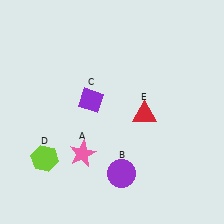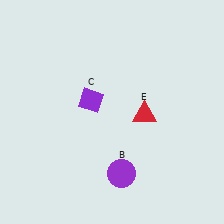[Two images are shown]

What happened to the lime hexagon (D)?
The lime hexagon (D) was removed in Image 2. It was in the bottom-left area of Image 1.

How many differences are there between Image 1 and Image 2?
There are 2 differences between the two images.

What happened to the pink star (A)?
The pink star (A) was removed in Image 2. It was in the bottom-left area of Image 1.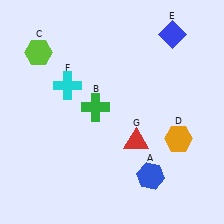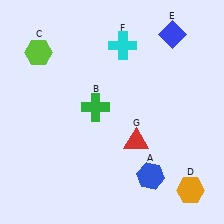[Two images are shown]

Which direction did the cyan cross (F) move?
The cyan cross (F) moved right.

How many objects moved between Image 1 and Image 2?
2 objects moved between the two images.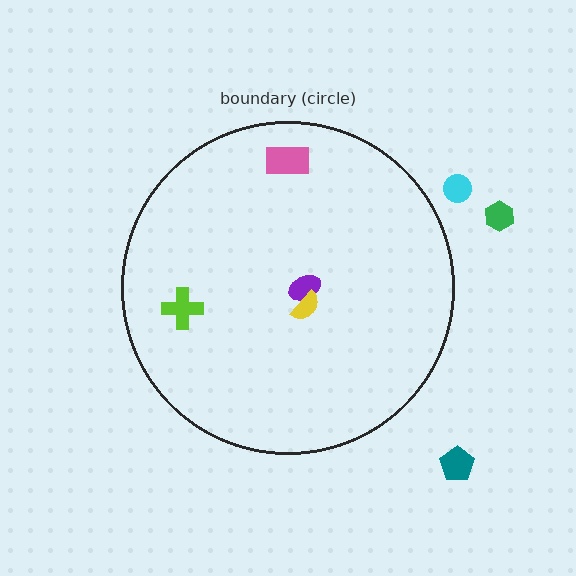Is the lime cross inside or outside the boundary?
Inside.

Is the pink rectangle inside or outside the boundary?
Inside.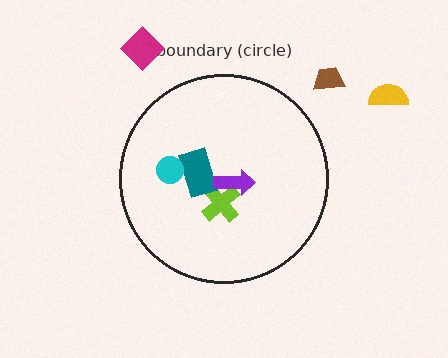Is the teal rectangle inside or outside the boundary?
Inside.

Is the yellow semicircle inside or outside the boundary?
Outside.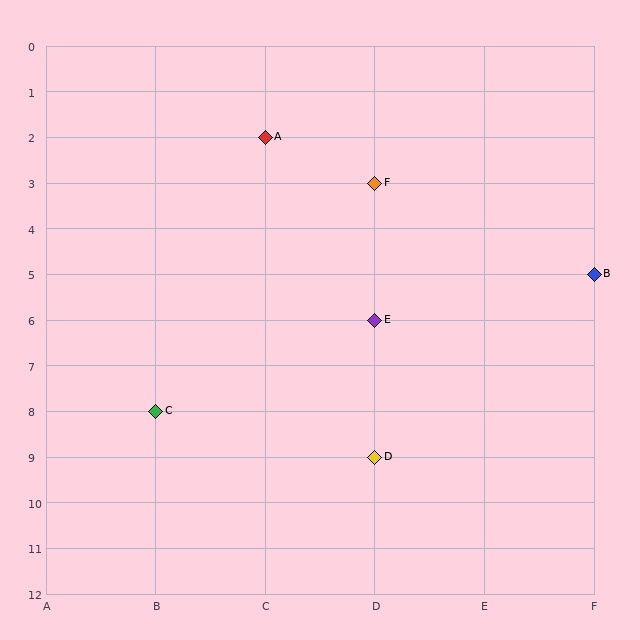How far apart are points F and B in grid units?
Points F and B are 2 columns and 2 rows apart (about 2.8 grid units diagonally).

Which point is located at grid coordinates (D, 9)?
Point D is at (D, 9).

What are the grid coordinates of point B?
Point B is at grid coordinates (F, 5).